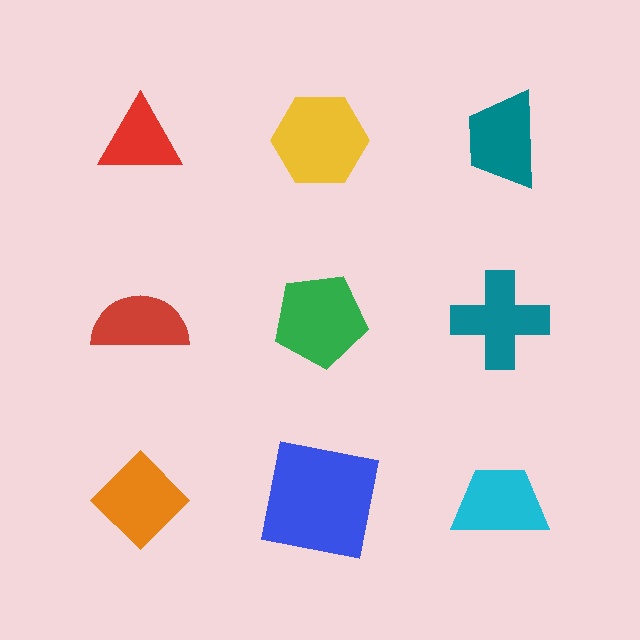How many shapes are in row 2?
3 shapes.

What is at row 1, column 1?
A red triangle.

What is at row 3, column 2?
A blue square.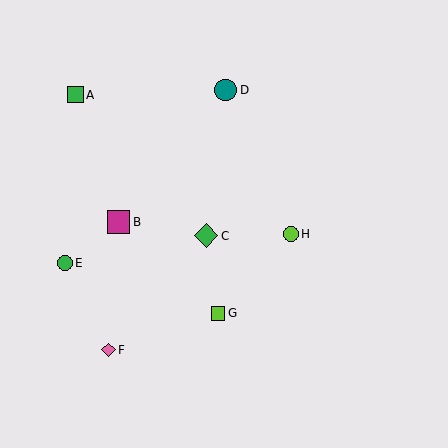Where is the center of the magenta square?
The center of the magenta square is at (119, 222).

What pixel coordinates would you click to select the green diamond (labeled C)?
Click at (206, 236) to select the green diamond C.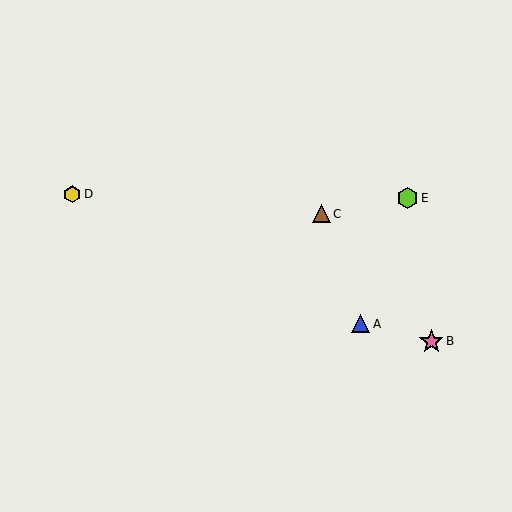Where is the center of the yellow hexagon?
The center of the yellow hexagon is at (72, 194).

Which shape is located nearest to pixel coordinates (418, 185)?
The lime hexagon (labeled E) at (408, 198) is nearest to that location.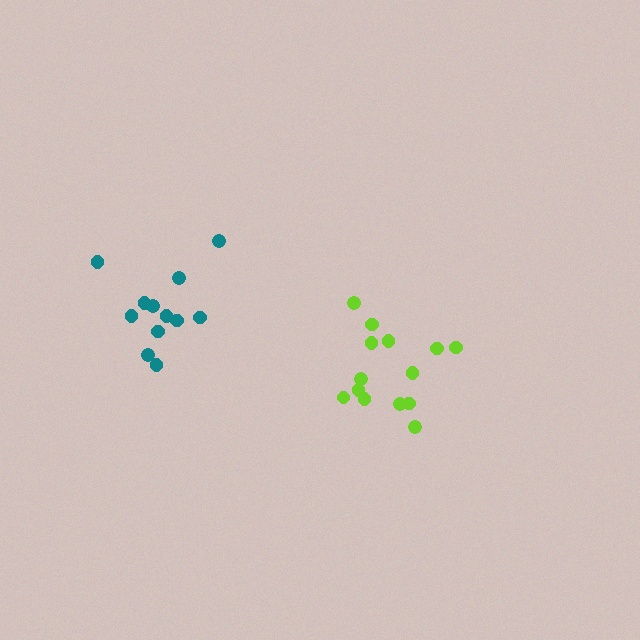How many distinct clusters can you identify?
There are 2 distinct clusters.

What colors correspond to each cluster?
The clusters are colored: lime, teal.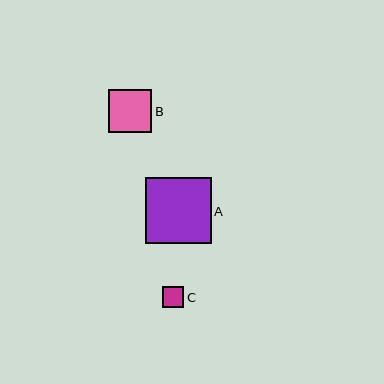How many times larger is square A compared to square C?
Square A is approximately 3.1 times the size of square C.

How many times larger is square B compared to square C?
Square B is approximately 2.1 times the size of square C.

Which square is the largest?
Square A is the largest with a size of approximately 66 pixels.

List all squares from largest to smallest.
From largest to smallest: A, B, C.